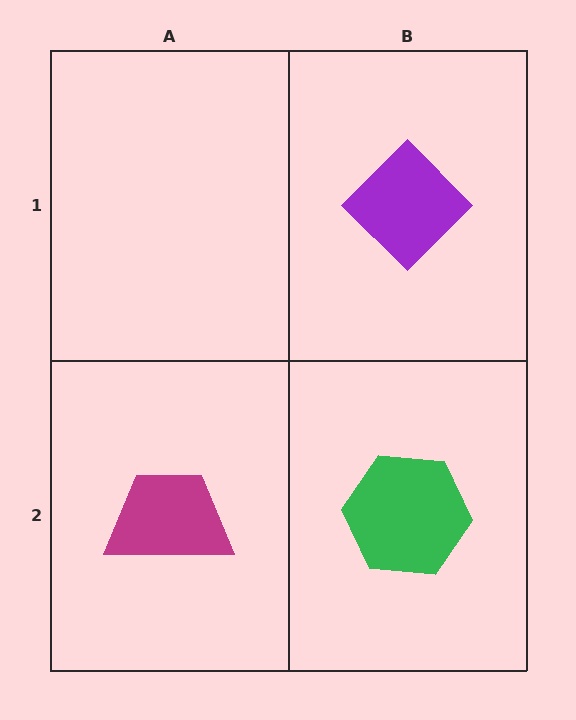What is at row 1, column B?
A purple diamond.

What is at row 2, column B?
A green hexagon.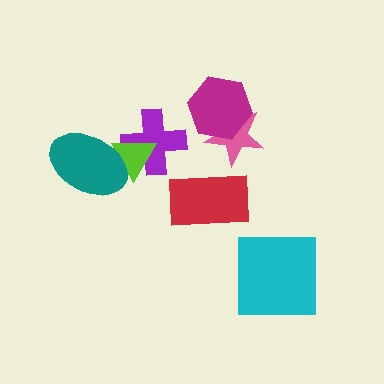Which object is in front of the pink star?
The magenta hexagon is in front of the pink star.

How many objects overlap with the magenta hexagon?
1 object overlaps with the magenta hexagon.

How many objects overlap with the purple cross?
1 object overlaps with the purple cross.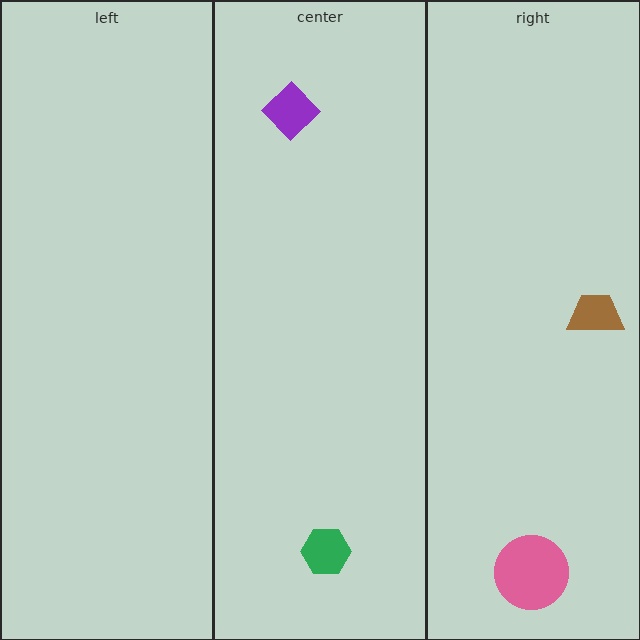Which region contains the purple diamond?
The center region.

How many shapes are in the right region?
2.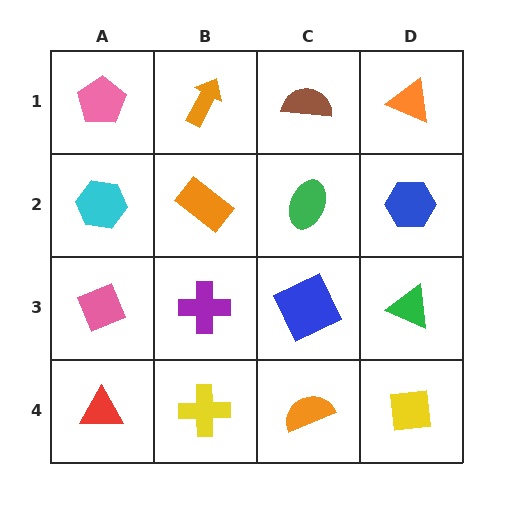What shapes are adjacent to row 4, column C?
A blue square (row 3, column C), a yellow cross (row 4, column B), a yellow square (row 4, column D).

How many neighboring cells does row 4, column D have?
2.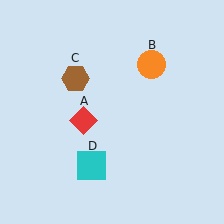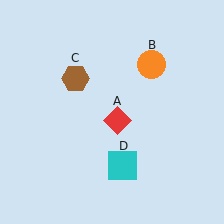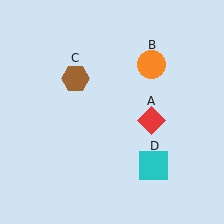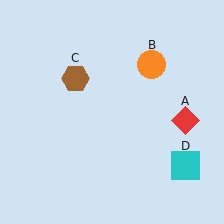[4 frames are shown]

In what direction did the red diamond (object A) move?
The red diamond (object A) moved right.